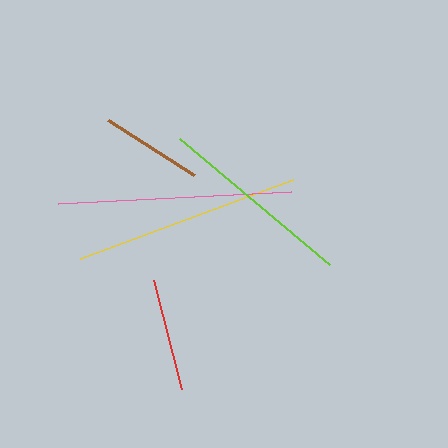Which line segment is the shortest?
The brown line is the shortest at approximately 102 pixels.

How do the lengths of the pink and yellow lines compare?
The pink and yellow lines are approximately the same length.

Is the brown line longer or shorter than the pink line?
The pink line is longer than the brown line.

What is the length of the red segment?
The red segment is approximately 112 pixels long.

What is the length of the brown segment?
The brown segment is approximately 102 pixels long.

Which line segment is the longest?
The pink line is the longest at approximately 234 pixels.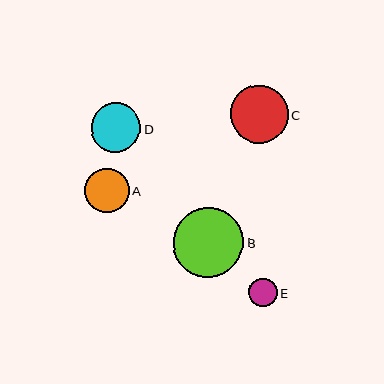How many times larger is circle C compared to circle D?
Circle C is approximately 1.2 times the size of circle D.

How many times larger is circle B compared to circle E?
Circle B is approximately 2.5 times the size of circle E.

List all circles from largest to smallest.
From largest to smallest: B, C, D, A, E.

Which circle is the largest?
Circle B is the largest with a size of approximately 70 pixels.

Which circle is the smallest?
Circle E is the smallest with a size of approximately 28 pixels.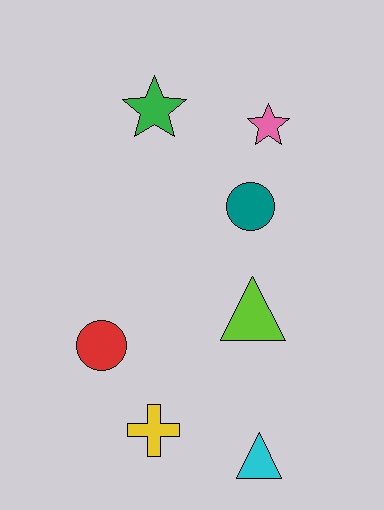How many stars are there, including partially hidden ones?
There are 2 stars.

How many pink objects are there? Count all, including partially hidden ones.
There is 1 pink object.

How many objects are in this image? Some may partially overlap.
There are 7 objects.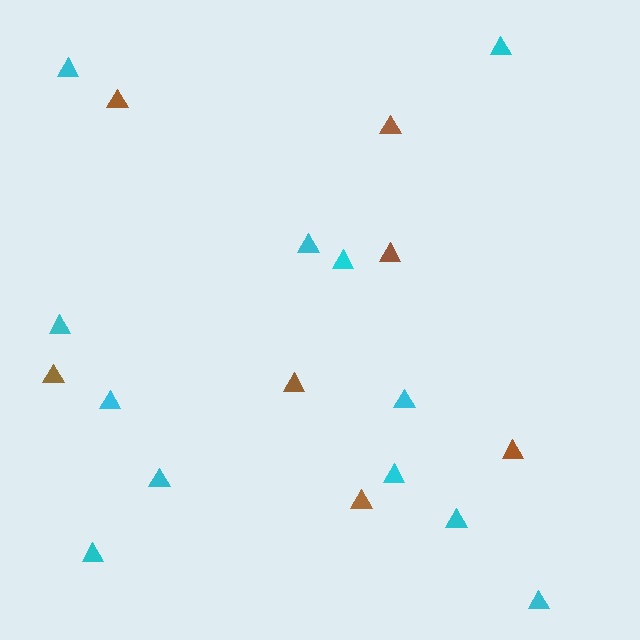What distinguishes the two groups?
There are 2 groups: one group of cyan triangles (12) and one group of brown triangles (7).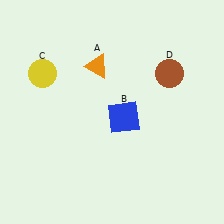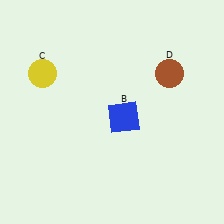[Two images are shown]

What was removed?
The orange triangle (A) was removed in Image 2.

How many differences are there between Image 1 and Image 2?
There is 1 difference between the two images.